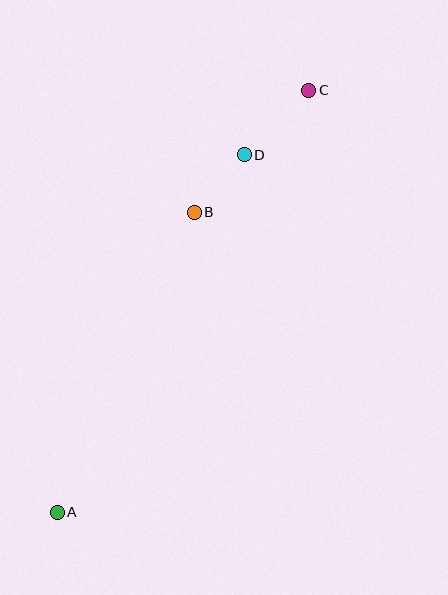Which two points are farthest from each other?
Points A and C are farthest from each other.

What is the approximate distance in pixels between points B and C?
The distance between B and C is approximately 168 pixels.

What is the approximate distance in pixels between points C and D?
The distance between C and D is approximately 91 pixels.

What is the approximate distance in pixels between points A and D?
The distance between A and D is approximately 403 pixels.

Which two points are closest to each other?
Points B and D are closest to each other.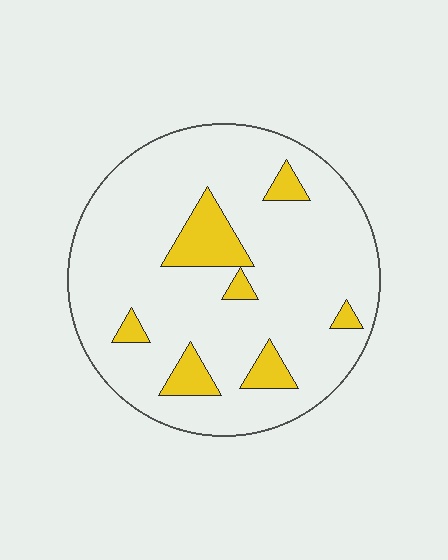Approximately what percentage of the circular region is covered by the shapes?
Approximately 15%.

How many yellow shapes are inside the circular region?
7.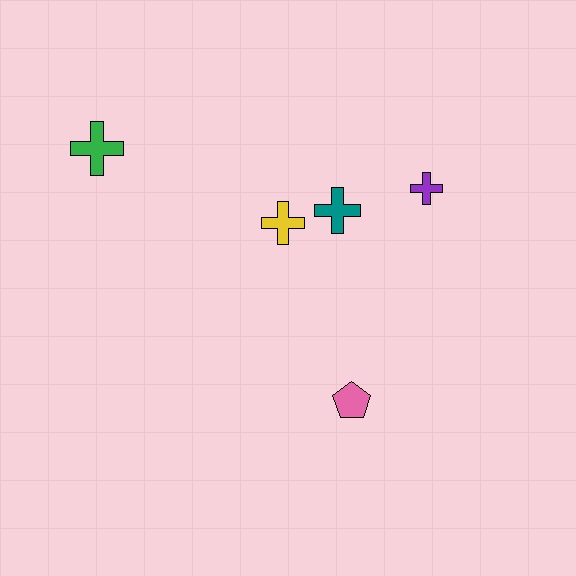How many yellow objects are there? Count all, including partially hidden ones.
There is 1 yellow object.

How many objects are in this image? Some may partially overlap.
There are 5 objects.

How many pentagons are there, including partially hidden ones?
There is 1 pentagon.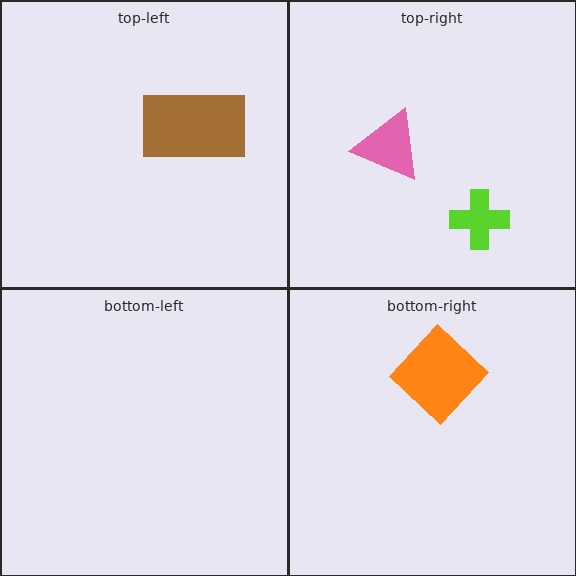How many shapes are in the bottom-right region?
1.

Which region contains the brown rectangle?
The top-left region.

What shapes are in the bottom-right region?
The orange diamond.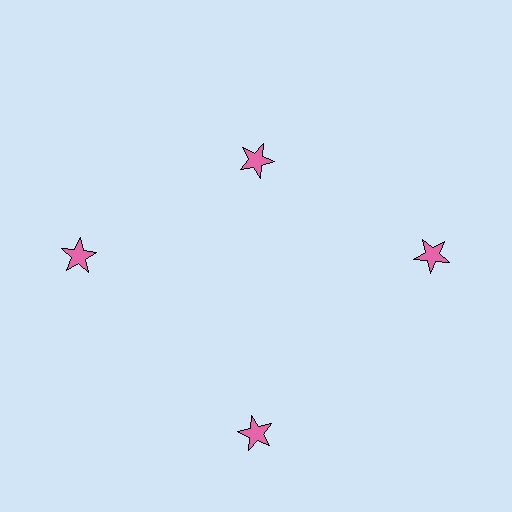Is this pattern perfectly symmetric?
No. The 4 pink stars are arranged in a ring, but one element near the 12 o'clock position is pulled inward toward the center, breaking the 4-fold rotational symmetry.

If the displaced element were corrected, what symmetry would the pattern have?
It would have 4-fold rotational symmetry — the pattern would map onto itself every 90 degrees.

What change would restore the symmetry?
The symmetry would be restored by moving it outward, back onto the ring so that all 4 stars sit at equal angles and equal distance from the center.